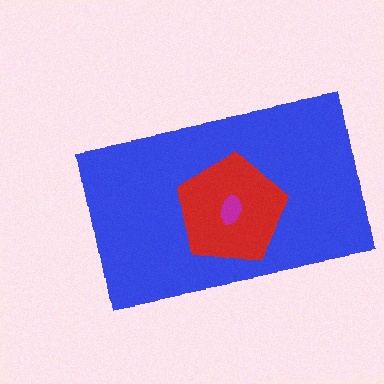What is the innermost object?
The magenta ellipse.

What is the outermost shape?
The blue rectangle.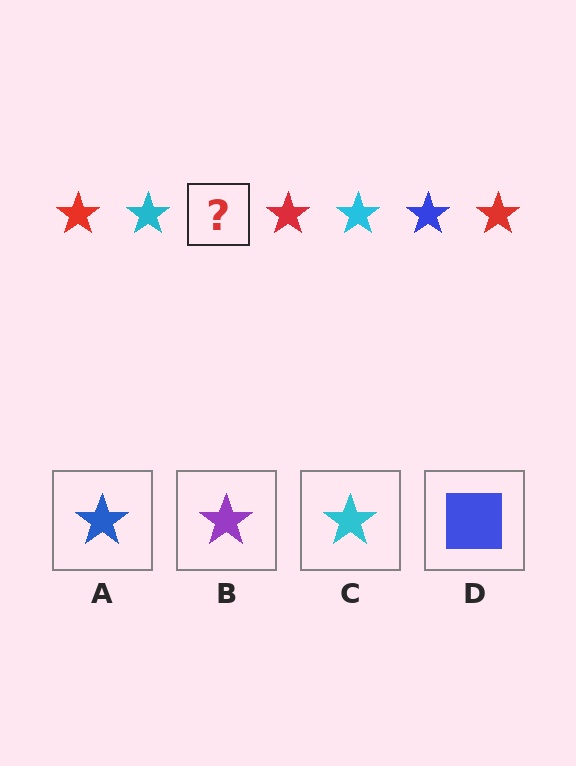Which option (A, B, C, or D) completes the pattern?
A.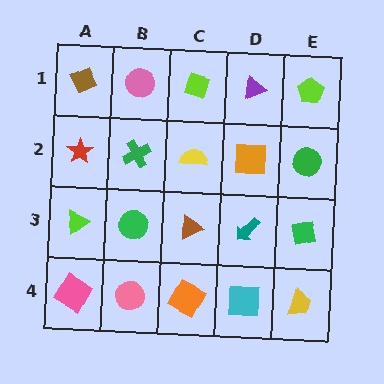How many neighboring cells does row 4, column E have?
2.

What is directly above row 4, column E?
A green square.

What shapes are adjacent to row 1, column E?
A green circle (row 2, column E), a purple triangle (row 1, column D).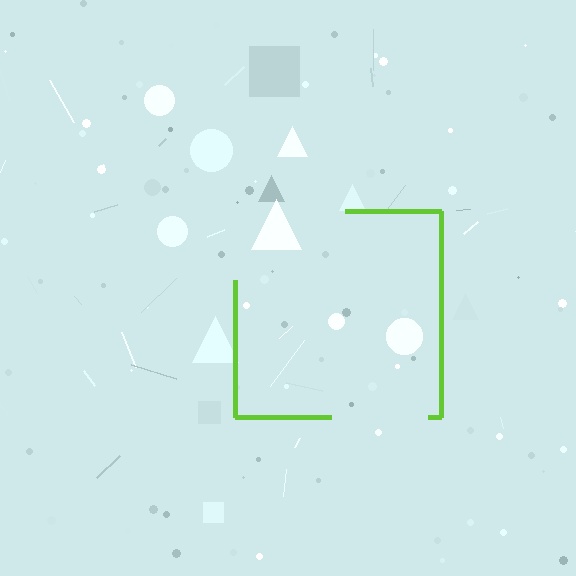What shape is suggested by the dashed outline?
The dashed outline suggests a square.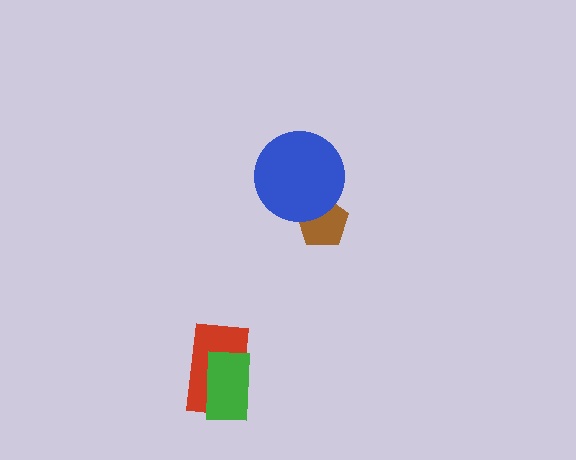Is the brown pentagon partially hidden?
Yes, it is partially covered by another shape.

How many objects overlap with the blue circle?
1 object overlaps with the blue circle.